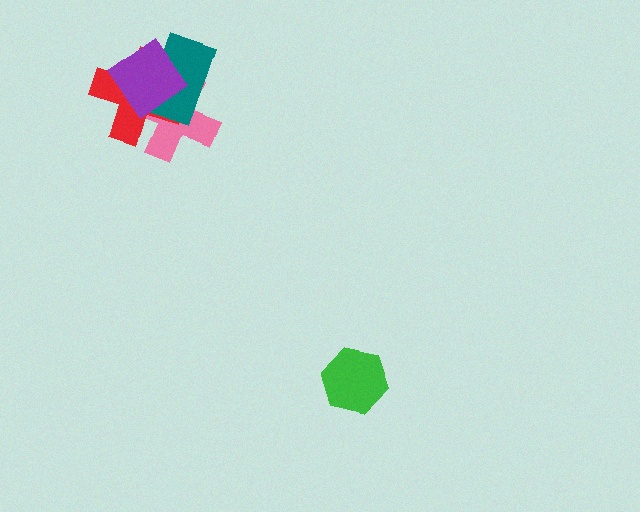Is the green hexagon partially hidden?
No, no other shape covers it.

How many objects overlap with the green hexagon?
0 objects overlap with the green hexagon.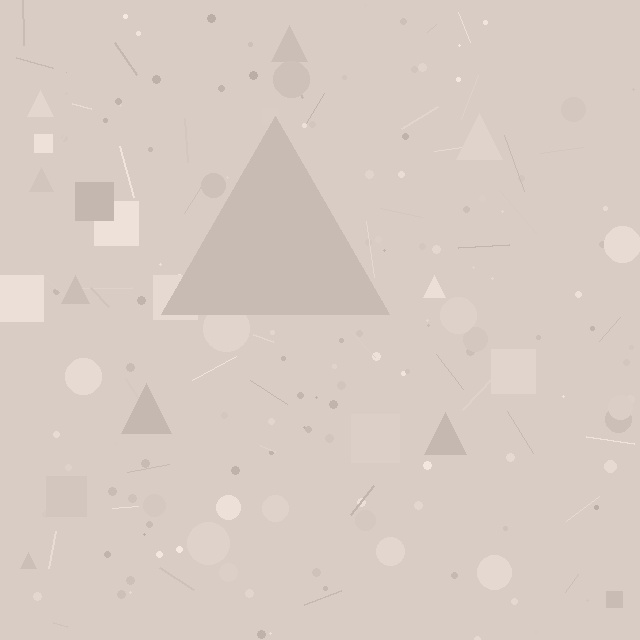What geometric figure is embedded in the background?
A triangle is embedded in the background.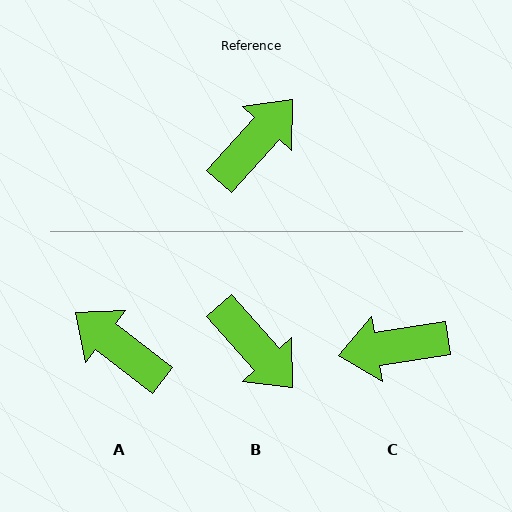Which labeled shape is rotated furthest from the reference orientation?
C, about 141 degrees away.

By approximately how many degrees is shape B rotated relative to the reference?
Approximately 96 degrees clockwise.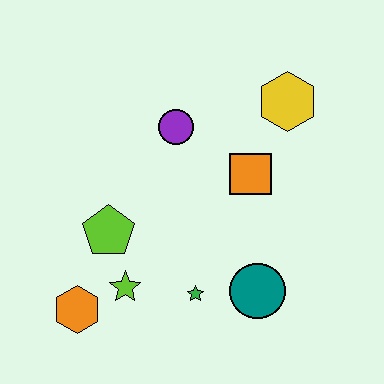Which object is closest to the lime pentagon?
The lime star is closest to the lime pentagon.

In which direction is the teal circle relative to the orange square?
The teal circle is below the orange square.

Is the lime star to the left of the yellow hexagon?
Yes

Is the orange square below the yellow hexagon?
Yes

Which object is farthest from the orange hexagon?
The yellow hexagon is farthest from the orange hexagon.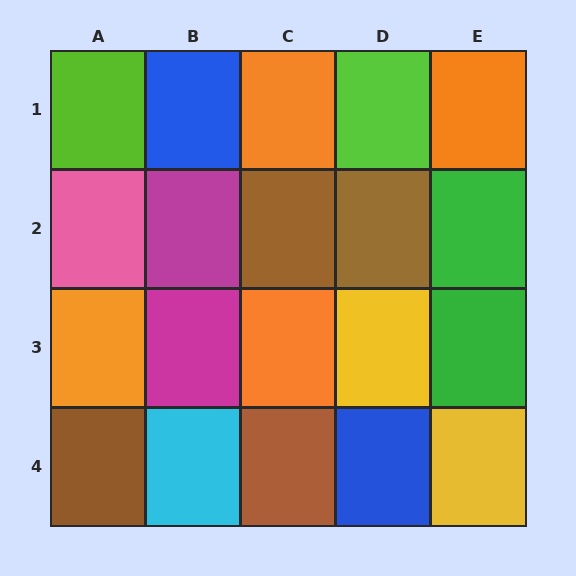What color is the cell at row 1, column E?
Orange.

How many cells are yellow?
2 cells are yellow.